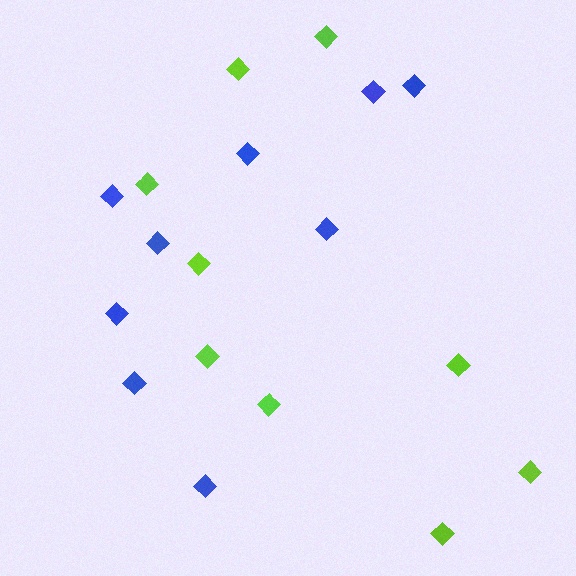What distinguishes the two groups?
There are 2 groups: one group of lime diamonds (9) and one group of blue diamonds (9).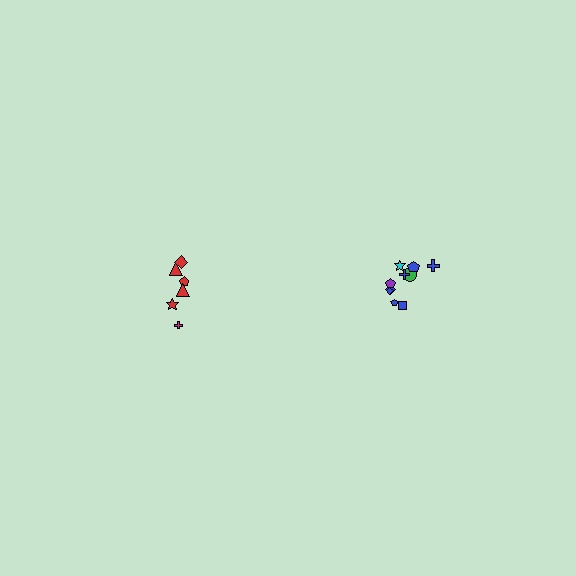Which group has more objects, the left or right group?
The right group.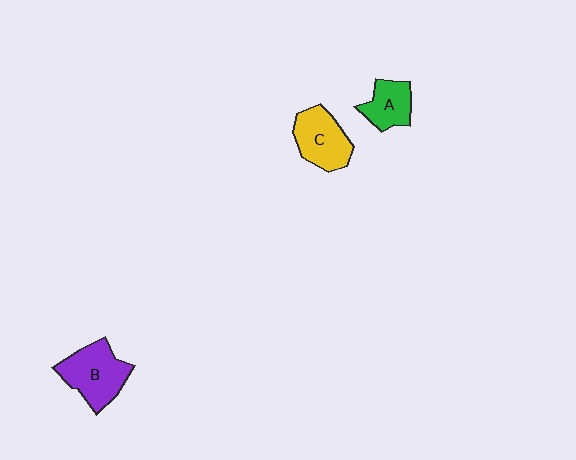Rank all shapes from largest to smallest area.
From largest to smallest: B (purple), C (yellow), A (green).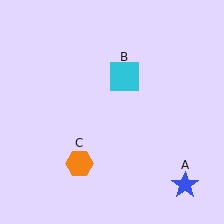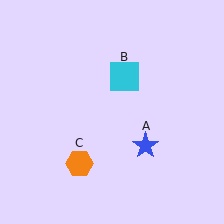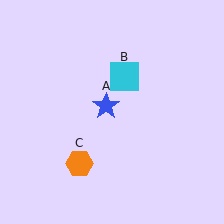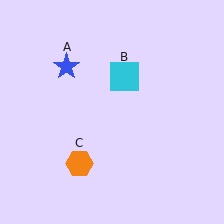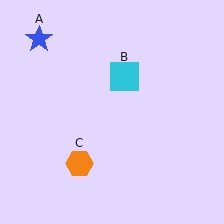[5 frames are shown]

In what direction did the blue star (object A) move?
The blue star (object A) moved up and to the left.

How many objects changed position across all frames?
1 object changed position: blue star (object A).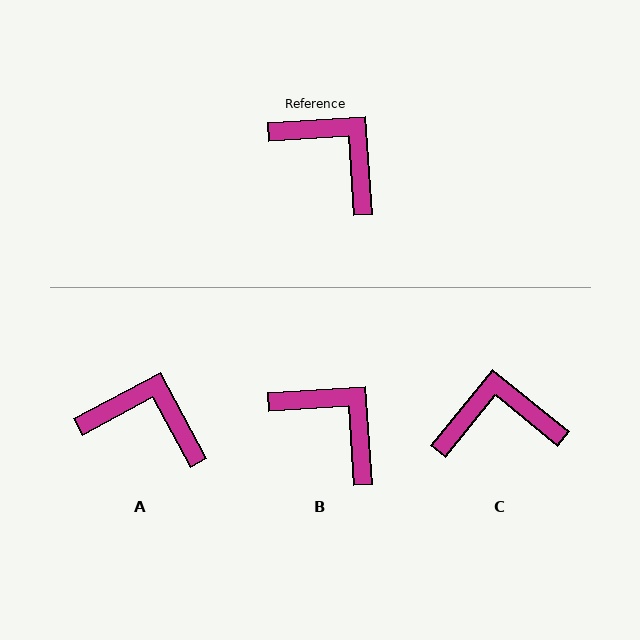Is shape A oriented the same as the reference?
No, it is off by about 24 degrees.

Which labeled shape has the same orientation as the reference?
B.